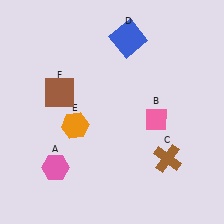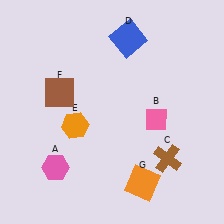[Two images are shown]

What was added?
An orange square (G) was added in Image 2.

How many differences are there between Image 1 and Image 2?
There is 1 difference between the two images.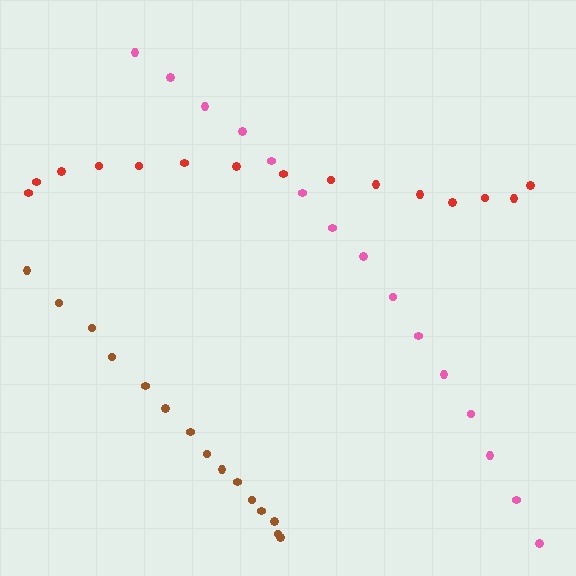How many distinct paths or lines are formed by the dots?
There are 3 distinct paths.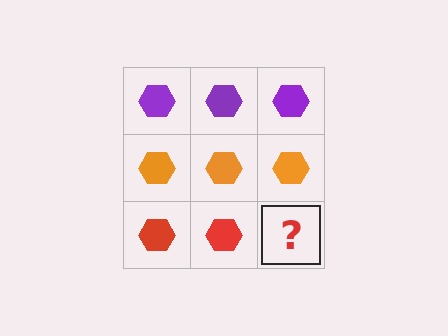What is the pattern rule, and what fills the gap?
The rule is that each row has a consistent color. The gap should be filled with a red hexagon.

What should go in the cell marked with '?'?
The missing cell should contain a red hexagon.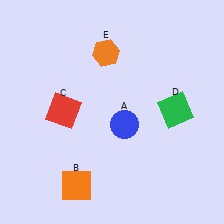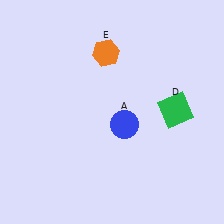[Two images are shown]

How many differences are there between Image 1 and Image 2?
There are 2 differences between the two images.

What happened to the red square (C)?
The red square (C) was removed in Image 2. It was in the top-left area of Image 1.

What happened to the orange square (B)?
The orange square (B) was removed in Image 2. It was in the bottom-left area of Image 1.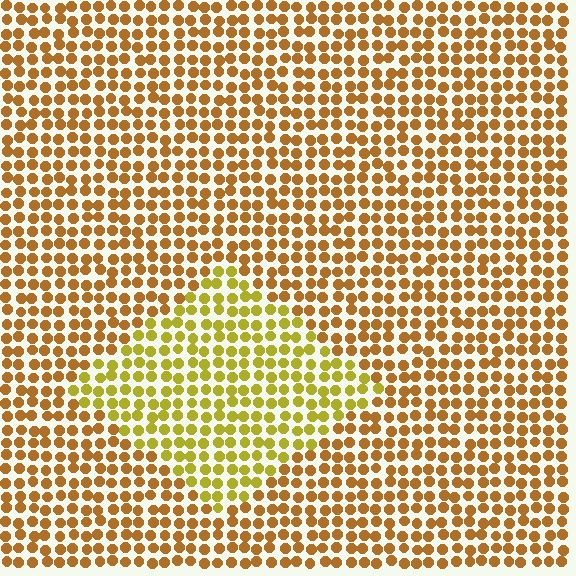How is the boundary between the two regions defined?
The boundary is defined purely by a slight shift in hue (about 30 degrees). Spacing, size, and orientation are identical on both sides.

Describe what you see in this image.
The image is filled with small brown elements in a uniform arrangement. A diamond-shaped region is visible where the elements are tinted to a slightly different hue, forming a subtle color boundary.